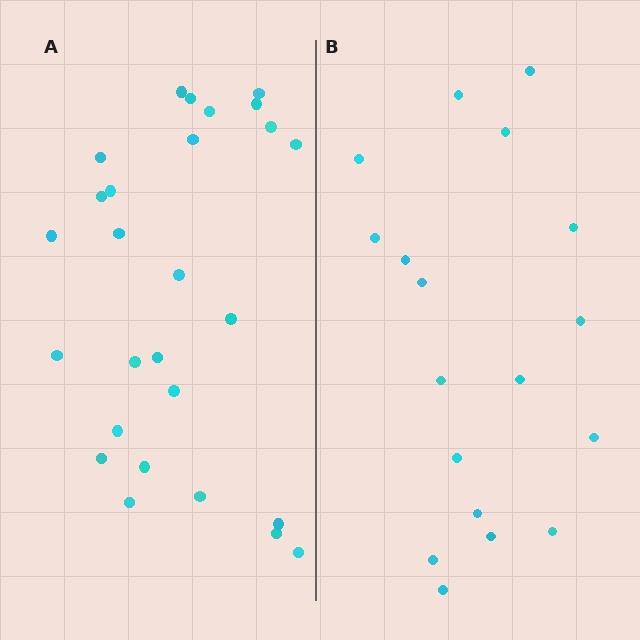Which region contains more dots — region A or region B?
Region A (the left region) has more dots.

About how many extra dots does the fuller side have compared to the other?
Region A has roughly 8 or so more dots than region B.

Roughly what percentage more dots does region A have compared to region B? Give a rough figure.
About 50% more.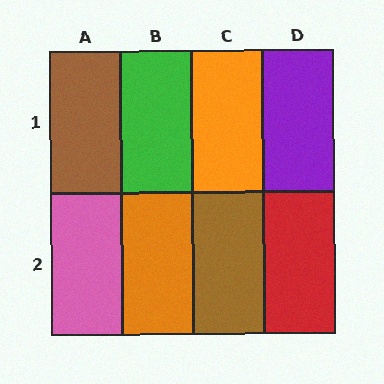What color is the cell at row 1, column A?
Brown.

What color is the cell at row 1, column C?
Orange.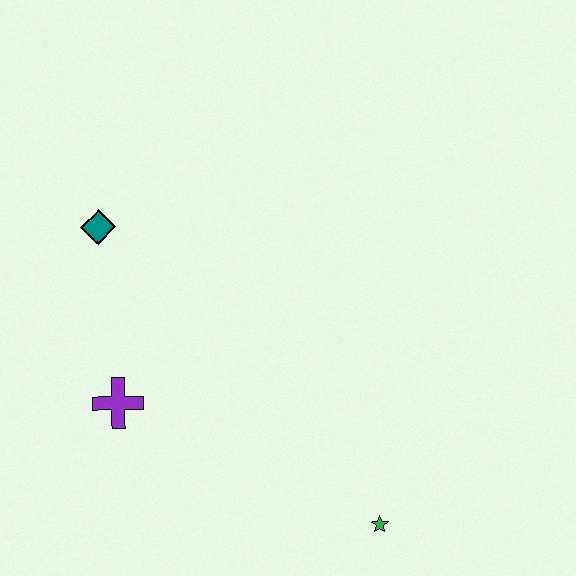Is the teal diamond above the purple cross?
Yes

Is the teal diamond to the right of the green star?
No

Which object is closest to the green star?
The purple cross is closest to the green star.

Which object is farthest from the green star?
The teal diamond is farthest from the green star.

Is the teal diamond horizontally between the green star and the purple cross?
No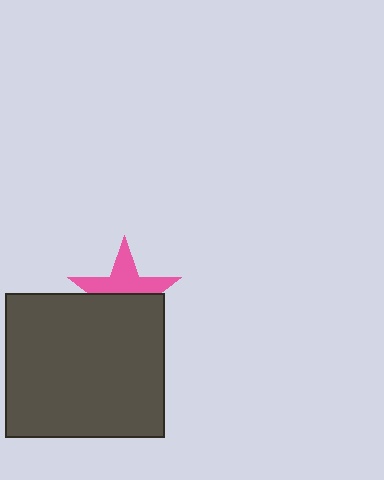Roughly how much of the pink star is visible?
About half of it is visible (roughly 50%).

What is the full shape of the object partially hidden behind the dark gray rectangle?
The partially hidden object is a pink star.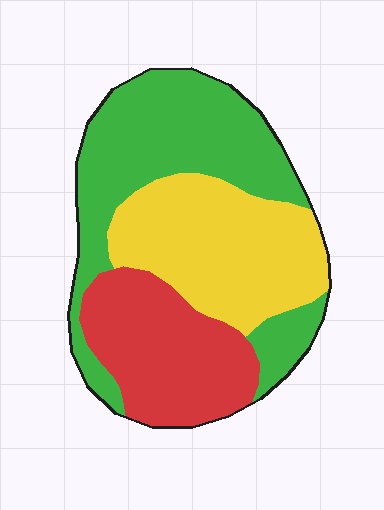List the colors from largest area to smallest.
From largest to smallest: green, yellow, red.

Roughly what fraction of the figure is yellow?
Yellow covers roughly 30% of the figure.